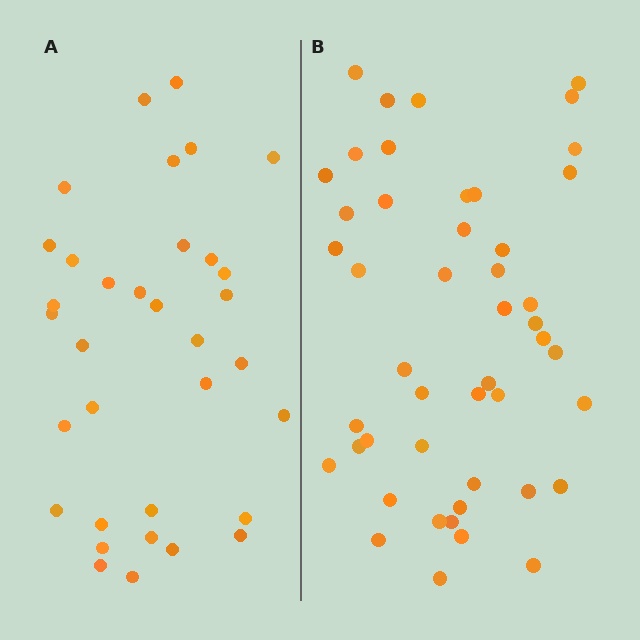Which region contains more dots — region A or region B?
Region B (the right region) has more dots.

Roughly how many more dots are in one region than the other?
Region B has approximately 15 more dots than region A.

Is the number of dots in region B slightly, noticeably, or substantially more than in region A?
Region B has noticeably more, but not dramatically so. The ratio is roughly 1.4 to 1.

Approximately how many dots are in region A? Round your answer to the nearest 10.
About 30 dots. (The exact count is 34, which rounds to 30.)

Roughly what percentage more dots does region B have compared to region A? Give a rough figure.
About 40% more.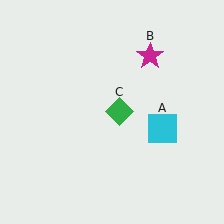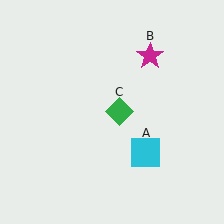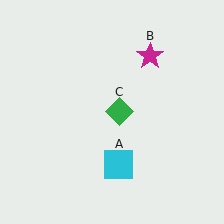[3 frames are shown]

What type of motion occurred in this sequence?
The cyan square (object A) rotated clockwise around the center of the scene.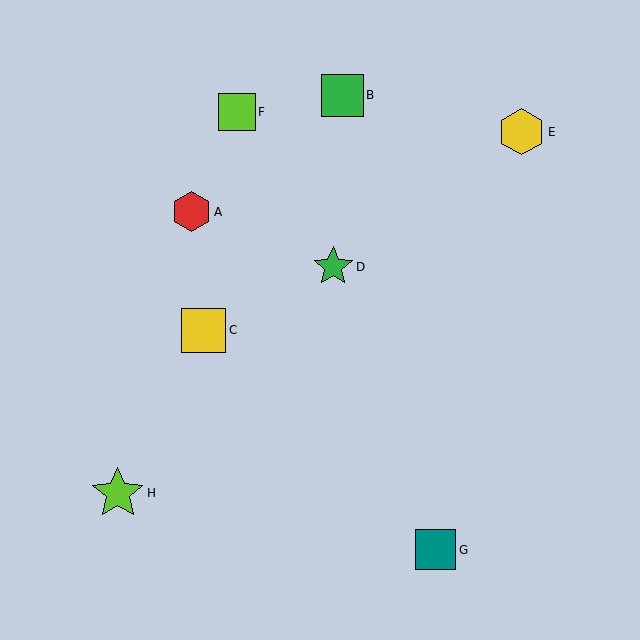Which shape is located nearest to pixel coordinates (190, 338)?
The yellow square (labeled C) at (204, 330) is nearest to that location.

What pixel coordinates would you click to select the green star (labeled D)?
Click at (333, 267) to select the green star D.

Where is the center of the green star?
The center of the green star is at (333, 267).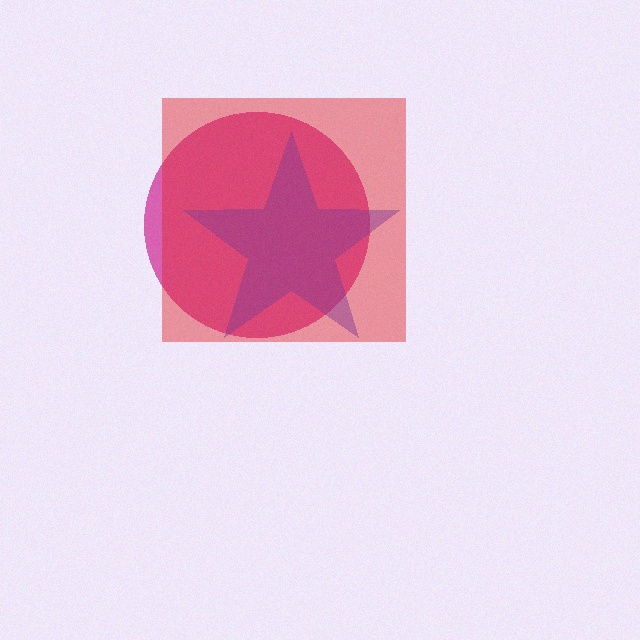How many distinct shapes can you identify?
There are 3 distinct shapes: a magenta circle, a blue star, a red square.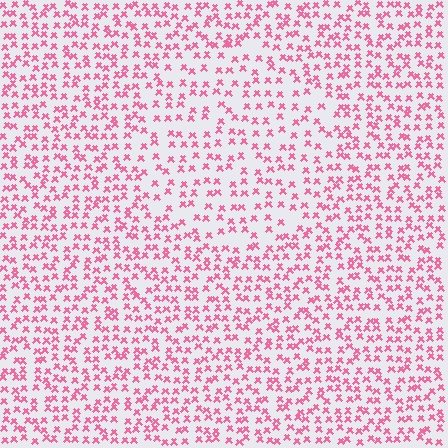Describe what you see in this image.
The image contains small pink elements arranged at two different densities. A circle-shaped region is visible where the elements are less densely packed than the surrounding area.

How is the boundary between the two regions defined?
The boundary is defined by a change in element density (approximately 1.5x ratio). All elements are the same color, size, and shape.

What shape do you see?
I see a circle.